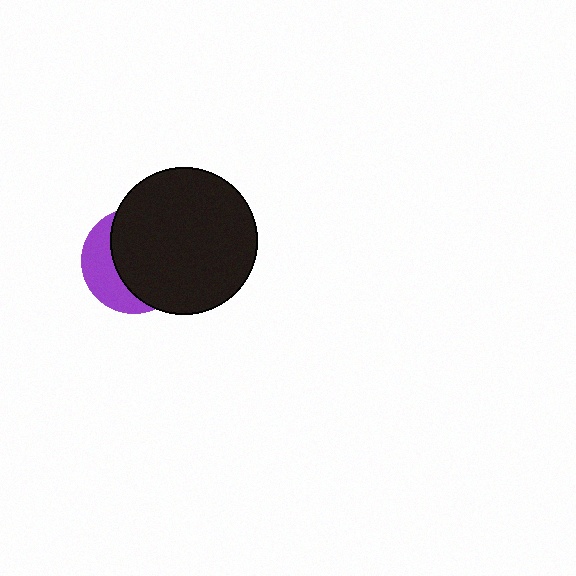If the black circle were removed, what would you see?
You would see the complete purple circle.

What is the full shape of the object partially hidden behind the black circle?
The partially hidden object is a purple circle.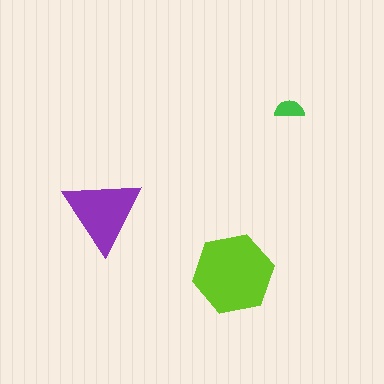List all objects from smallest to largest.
The green semicircle, the purple triangle, the lime hexagon.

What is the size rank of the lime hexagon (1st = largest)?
1st.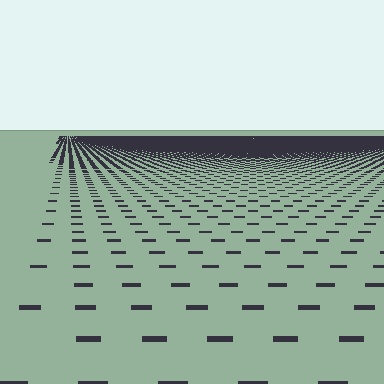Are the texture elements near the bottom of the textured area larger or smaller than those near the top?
Larger. Near the bottom, elements are closer to the viewer and appear at a bigger on-screen size.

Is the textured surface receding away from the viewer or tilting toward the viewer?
The surface is receding away from the viewer. Texture elements get smaller and denser toward the top.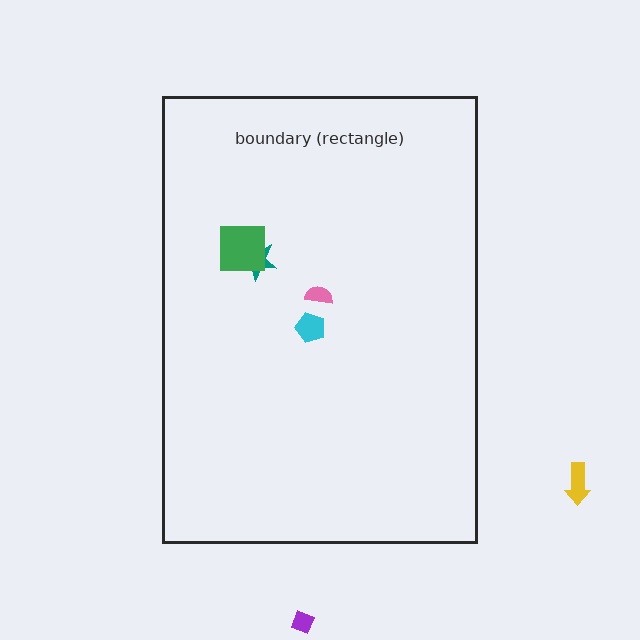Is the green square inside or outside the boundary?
Inside.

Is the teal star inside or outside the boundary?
Inside.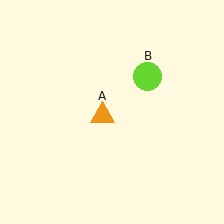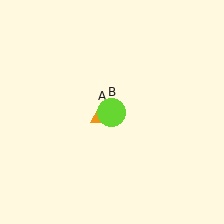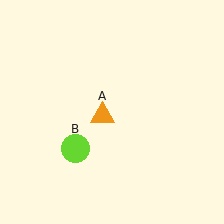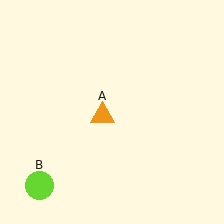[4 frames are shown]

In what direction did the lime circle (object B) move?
The lime circle (object B) moved down and to the left.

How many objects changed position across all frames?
1 object changed position: lime circle (object B).